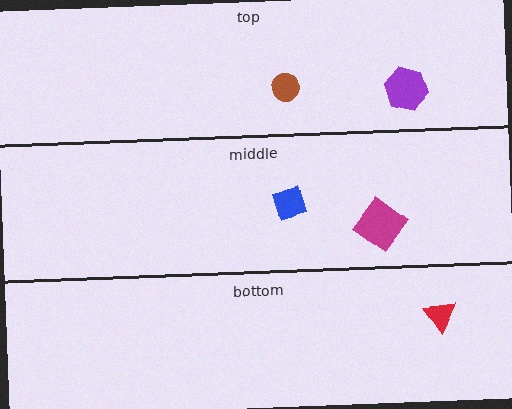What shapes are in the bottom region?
The red triangle.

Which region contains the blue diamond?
The middle region.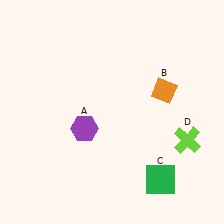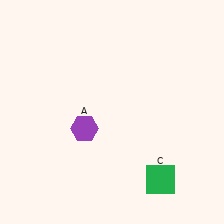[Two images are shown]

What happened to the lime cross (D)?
The lime cross (D) was removed in Image 2. It was in the bottom-right area of Image 1.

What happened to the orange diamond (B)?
The orange diamond (B) was removed in Image 2. It was in the top-right area of Image 1.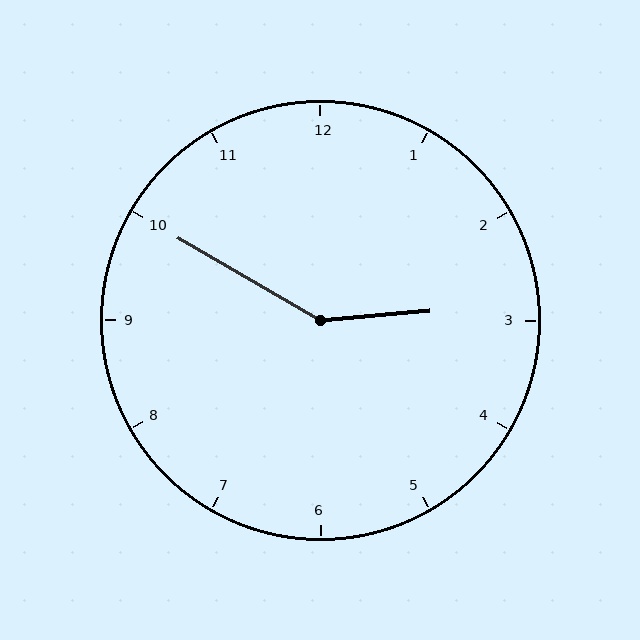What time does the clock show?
2:50.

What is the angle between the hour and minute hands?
Approximately 145 degrees.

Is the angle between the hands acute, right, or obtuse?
It is obtuse.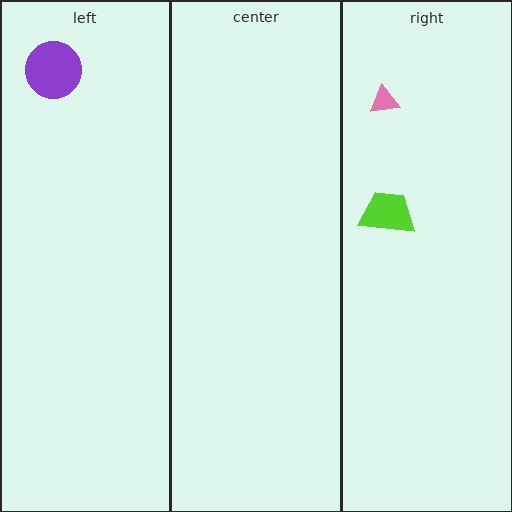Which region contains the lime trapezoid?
The right region.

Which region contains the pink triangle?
The right region.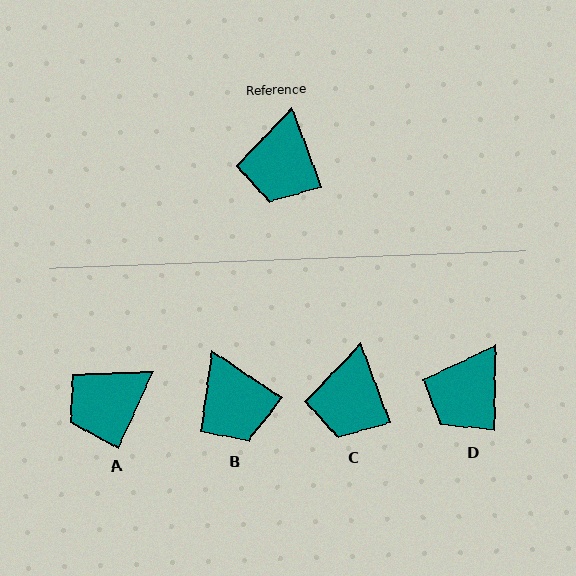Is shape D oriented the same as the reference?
No, it is off by about 22 degrees.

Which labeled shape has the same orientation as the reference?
C.